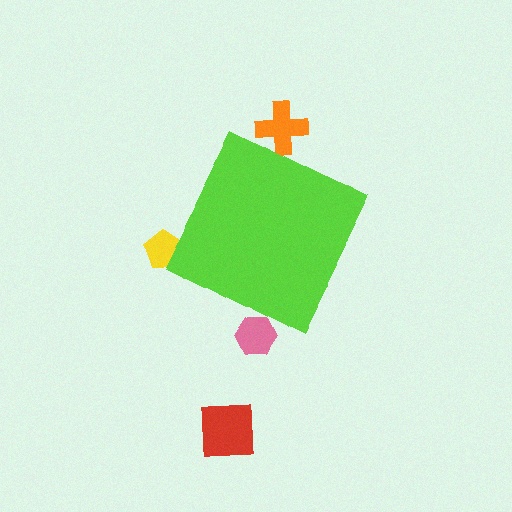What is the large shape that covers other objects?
A lime diamond.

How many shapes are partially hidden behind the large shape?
3 shapes are partially hidden.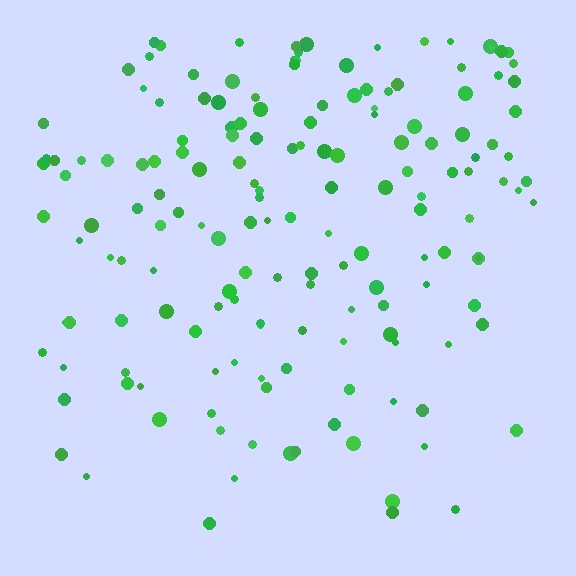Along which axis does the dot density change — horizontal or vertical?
Vertical.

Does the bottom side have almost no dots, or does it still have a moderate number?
Still a moderate number, just noticeably fewer than the top.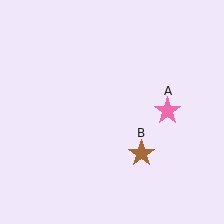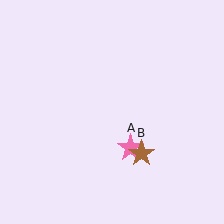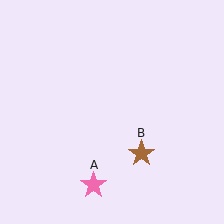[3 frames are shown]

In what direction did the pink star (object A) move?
The pink star (object A) moved down and to the left.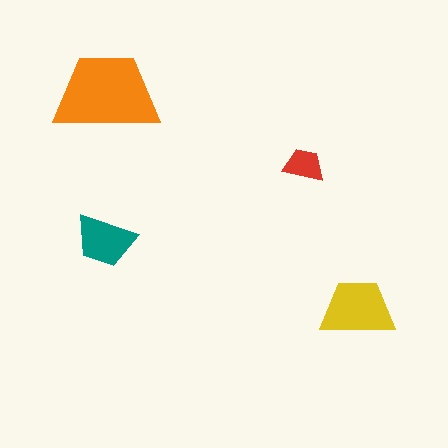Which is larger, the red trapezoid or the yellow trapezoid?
The yellow one.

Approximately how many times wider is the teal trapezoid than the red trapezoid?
About 1.5 times wider.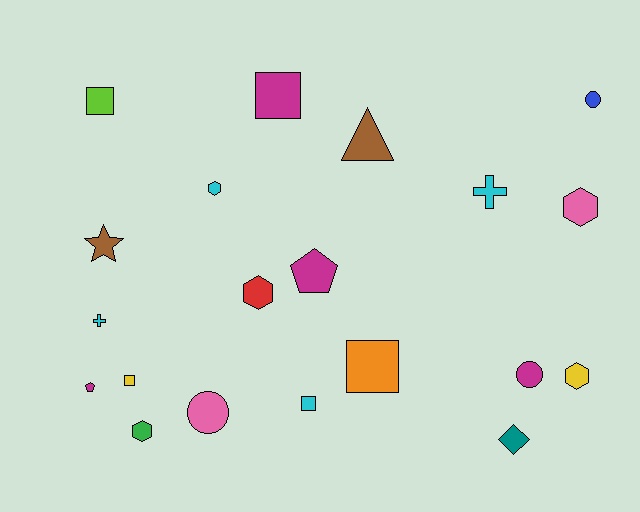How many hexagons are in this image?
There are 5 hexagons.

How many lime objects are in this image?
There is 1 lime object.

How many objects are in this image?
There are 20 objects.